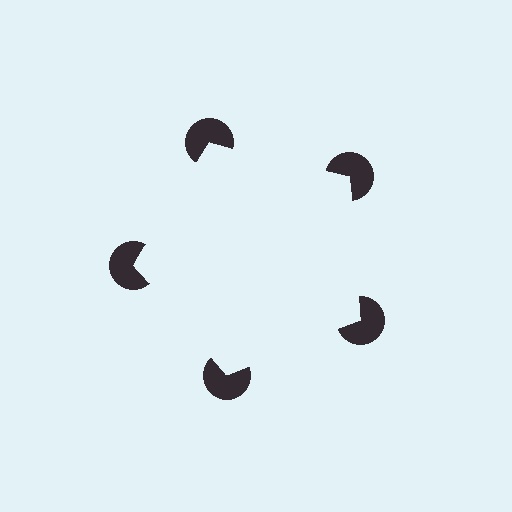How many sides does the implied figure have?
5 sides.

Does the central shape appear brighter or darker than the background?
It typically appears slightly brighter than the background, even though no actual brightness change is drawn.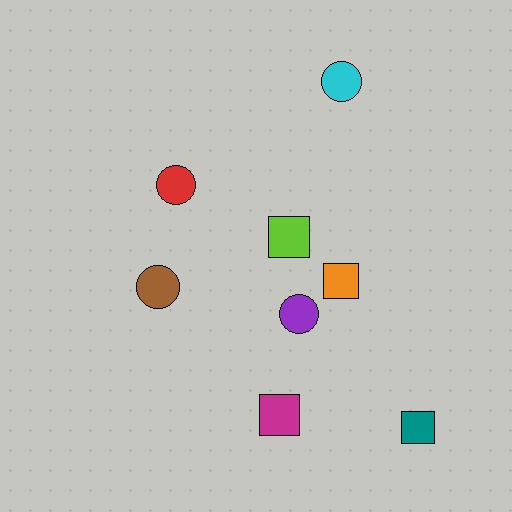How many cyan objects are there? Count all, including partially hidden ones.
There is 1 cyan object.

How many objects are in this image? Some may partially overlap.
There are 8 objects.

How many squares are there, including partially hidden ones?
There are 4 squares.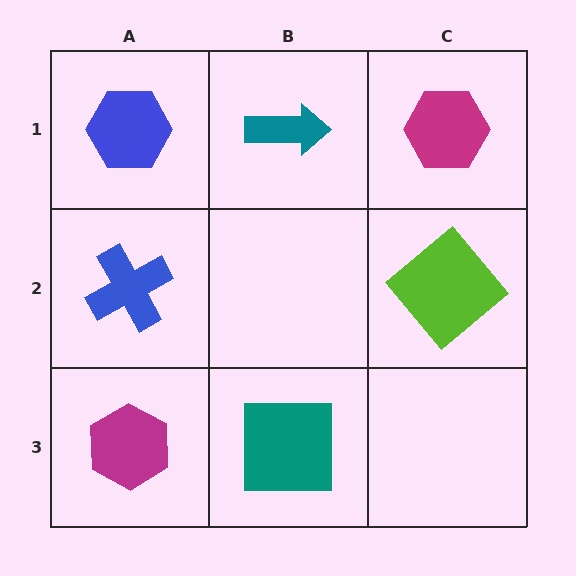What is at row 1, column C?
A magenta hexagon.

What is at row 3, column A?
A magenta hexagon.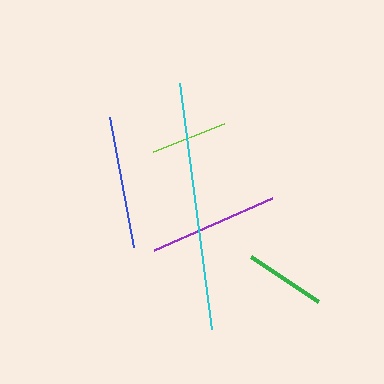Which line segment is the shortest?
The lime line is the shortest at approximately 76 pixels.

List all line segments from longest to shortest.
From longest to shortest: cyan, blue, purple, green, lime.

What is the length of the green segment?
The green segment is approximately 81 pixels long.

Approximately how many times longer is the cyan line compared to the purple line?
The cyan line is approximately 1.9 times the length of the purple line.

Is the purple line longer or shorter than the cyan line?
The cyan line is longer than the purple line.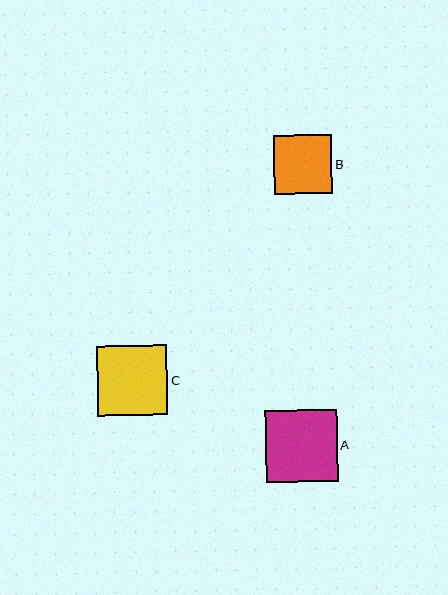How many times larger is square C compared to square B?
Square C is approximately 1.2 times the size of square B.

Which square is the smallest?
Square B is the smallest with a size of approximately 58 pixels.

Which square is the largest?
Square A is the largest with a size of approximately 71 pixels.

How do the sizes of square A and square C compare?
Square A and square C are approximately the same size.